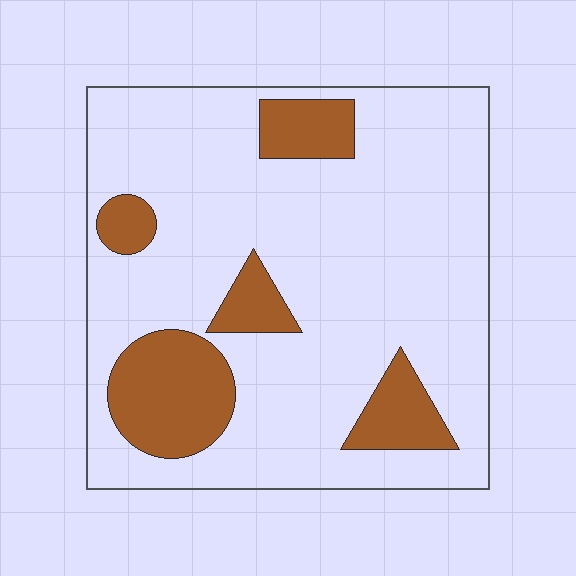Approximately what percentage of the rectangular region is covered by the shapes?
Approximately 20%.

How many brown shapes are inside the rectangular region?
5.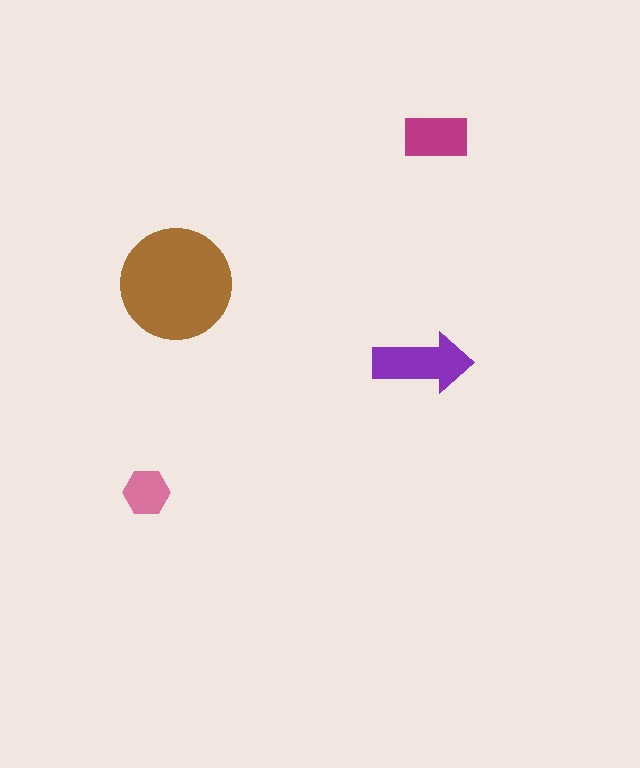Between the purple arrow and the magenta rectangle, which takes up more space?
The purple arrow.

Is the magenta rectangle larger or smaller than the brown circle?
Smaller.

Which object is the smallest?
The pink hexagon.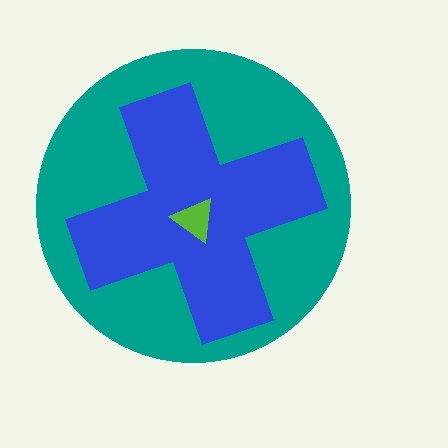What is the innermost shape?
The lime triangle.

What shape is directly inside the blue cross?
The lime triangle.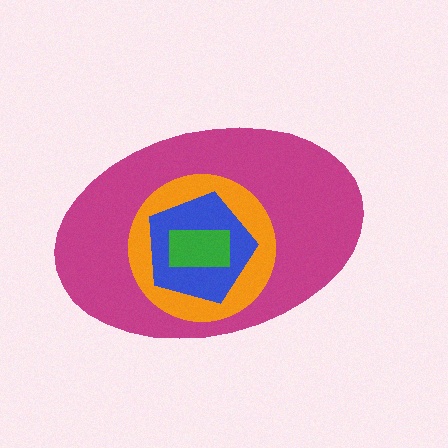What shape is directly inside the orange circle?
The blue pentagon.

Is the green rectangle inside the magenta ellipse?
Yes.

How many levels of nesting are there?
4.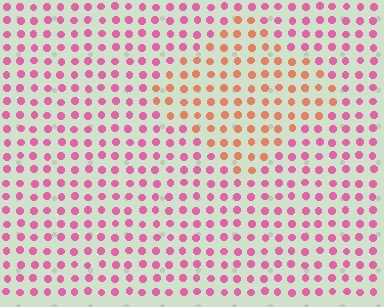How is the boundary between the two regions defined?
The boundary is defined purely by a slight shift in hue (about 46 degrees). Spacing, size, and orientation are identical on both sides.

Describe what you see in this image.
The image is filled with small pink elements in a uniform arrangement. A diamond-shaped region is visible where the elements are tinted to a slightly different hue, forming a subtle color boundary.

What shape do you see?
I see a diamond.